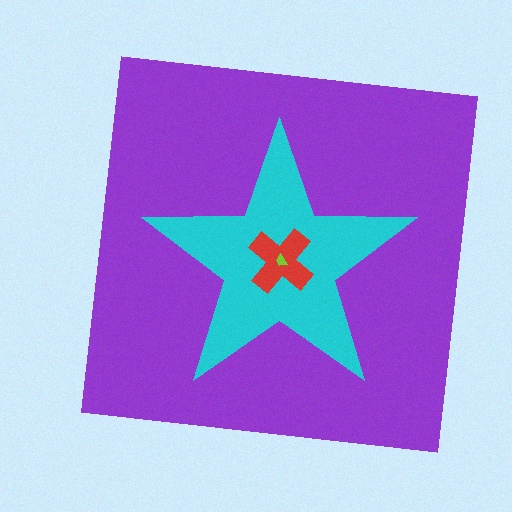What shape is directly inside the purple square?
The cyan star.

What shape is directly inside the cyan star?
The red cross.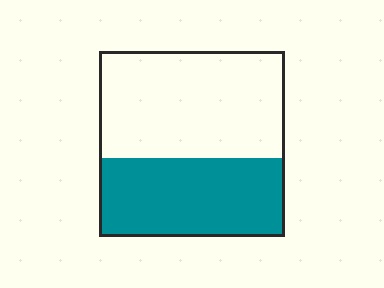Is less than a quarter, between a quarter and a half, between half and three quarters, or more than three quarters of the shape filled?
Between a quarter and a half.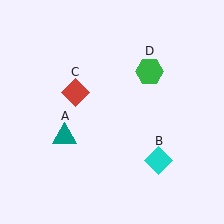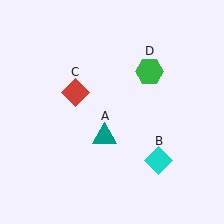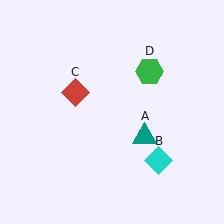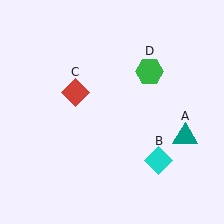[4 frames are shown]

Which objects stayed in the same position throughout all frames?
Cyan diamond (object B) and red diamond (object C) and green hexagon (object D) remained stationary.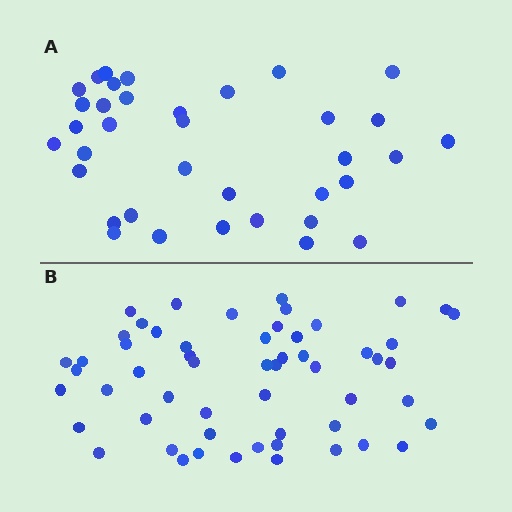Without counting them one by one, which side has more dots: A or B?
Region B (the bottom region) has more dots.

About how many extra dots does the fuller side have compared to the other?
Region B has approximately 20 more dots than region A.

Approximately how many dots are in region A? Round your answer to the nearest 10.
About 40 dots. (The exact count is 36, which rounds to 40.)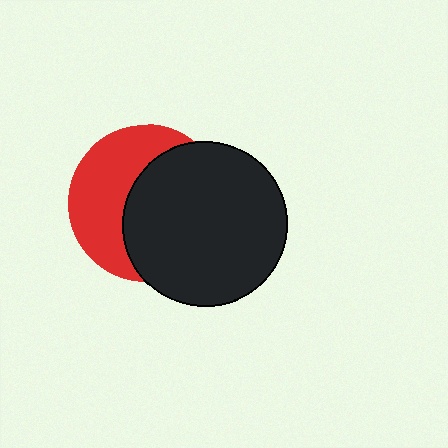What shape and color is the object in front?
The object in front is a black circle.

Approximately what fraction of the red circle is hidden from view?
Roughly 55% of the red circle is hidden behind the black circle.